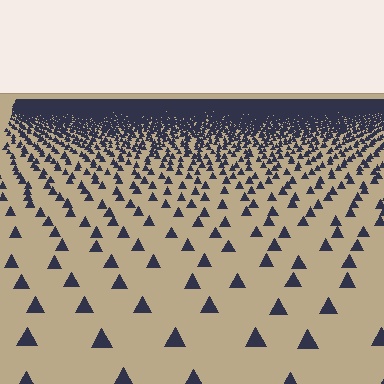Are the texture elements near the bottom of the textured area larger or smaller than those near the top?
Larger. Near the bottom, elements are closer to the viewer and appear at a bigger on-screen size.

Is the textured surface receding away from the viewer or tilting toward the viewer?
The surface is receding away from the viewer. Texture elements get smaller and denser toward the top.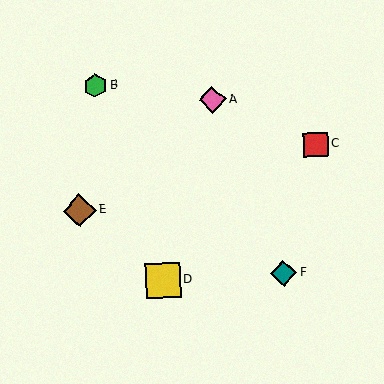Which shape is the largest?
The yellow square (labeled D) is the largest.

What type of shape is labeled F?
Shape F is a teal diamond.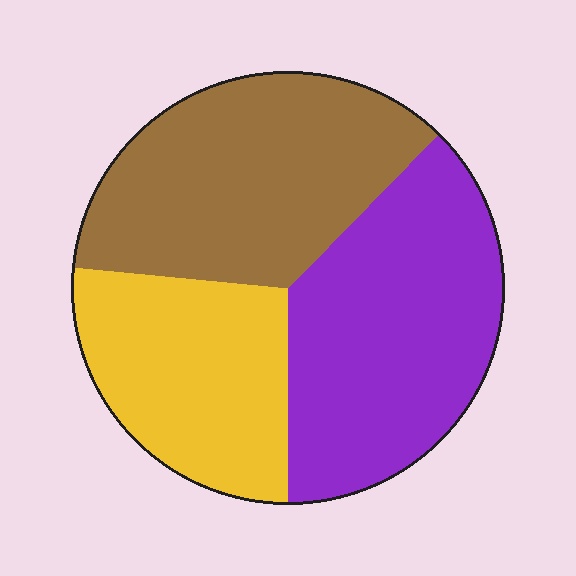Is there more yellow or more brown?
Brown.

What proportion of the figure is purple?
Purple covers roughly 40% of the figure.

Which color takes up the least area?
Yellow, at roughly 25%.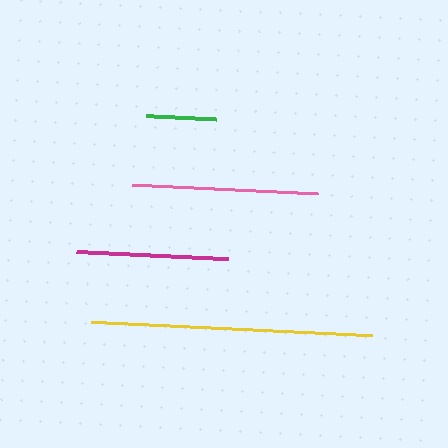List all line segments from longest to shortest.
From longest to shortest: yellow, pink, magenta, green.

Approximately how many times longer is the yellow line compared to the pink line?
The yellow line is approximately 1.5 times the length of the pink line.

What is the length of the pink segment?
The pink segment is approximately 187 pixels long.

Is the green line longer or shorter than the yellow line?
The yellow line is longer than the green line.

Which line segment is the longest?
The yellow line is the longest at approximately 281 pixels.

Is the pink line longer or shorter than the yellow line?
The yellow line is longer than the pink line.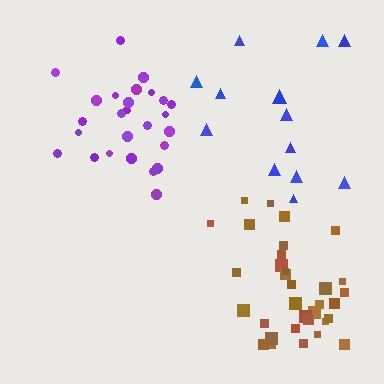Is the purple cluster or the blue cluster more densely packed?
Purple.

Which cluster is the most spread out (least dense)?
Blue.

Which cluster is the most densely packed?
Brown.